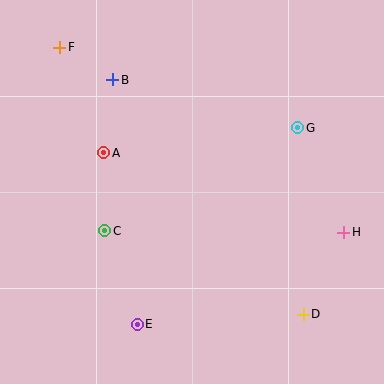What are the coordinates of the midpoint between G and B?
The midpoint between G and B is at (205, 104).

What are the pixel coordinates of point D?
Point D is at (303, 314).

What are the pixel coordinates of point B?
Point B is at (113, 80).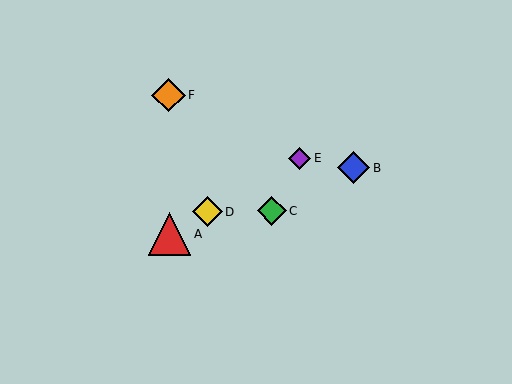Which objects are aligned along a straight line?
Objects A, D, E are aligned along a straight line.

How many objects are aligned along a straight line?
3 objects (A, D, E) are aligned along a straight line.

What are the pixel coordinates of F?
Object F is at (169, 95).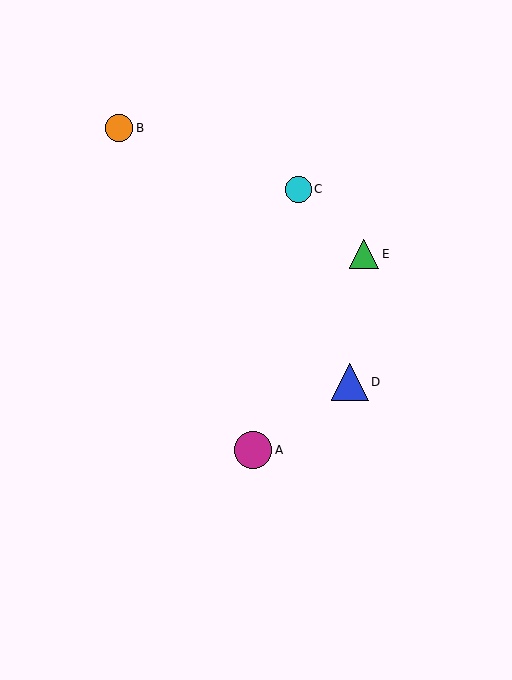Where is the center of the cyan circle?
The center of the cyan circle is at (298, 189).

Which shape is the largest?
The magenta circle (labeled A) is the largest.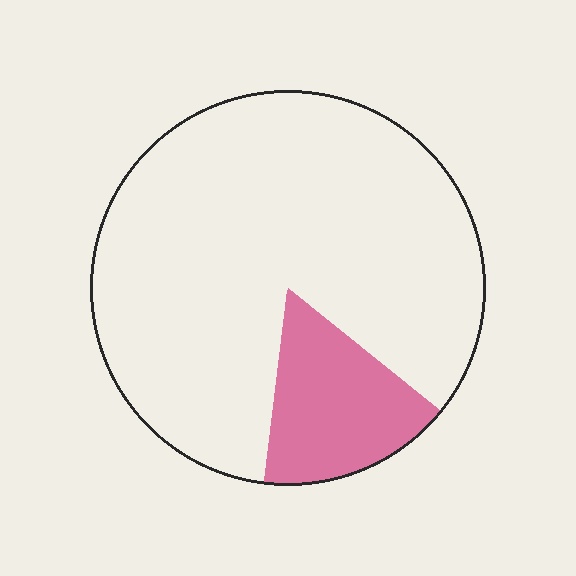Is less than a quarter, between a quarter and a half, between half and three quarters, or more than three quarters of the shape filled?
Less than a quarter.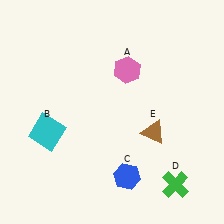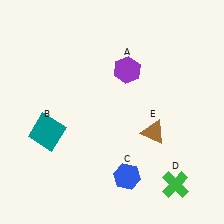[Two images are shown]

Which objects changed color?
A changed from pink to purple. B changed from cyan to teal.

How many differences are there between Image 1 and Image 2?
There are 2 differences between the two images.